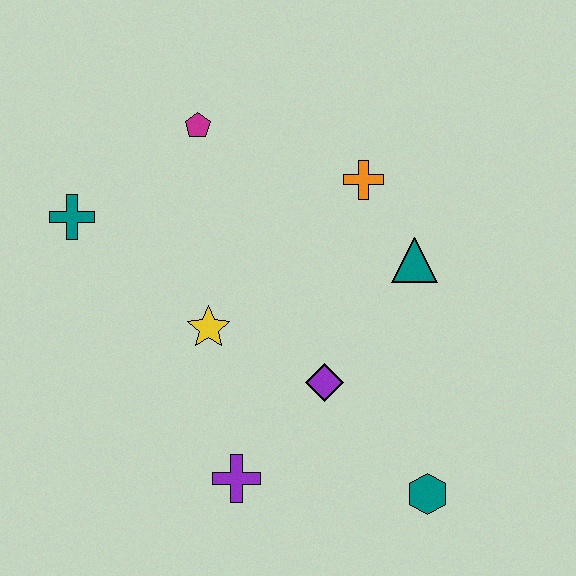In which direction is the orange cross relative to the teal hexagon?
The orange cross is above the teal hexagon.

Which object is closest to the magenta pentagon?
The teal cross is closest to the magenta pentagon.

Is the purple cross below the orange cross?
Yes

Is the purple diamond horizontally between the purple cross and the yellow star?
No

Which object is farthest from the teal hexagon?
The teal cross is farthest from the teal hexagon.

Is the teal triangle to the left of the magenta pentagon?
No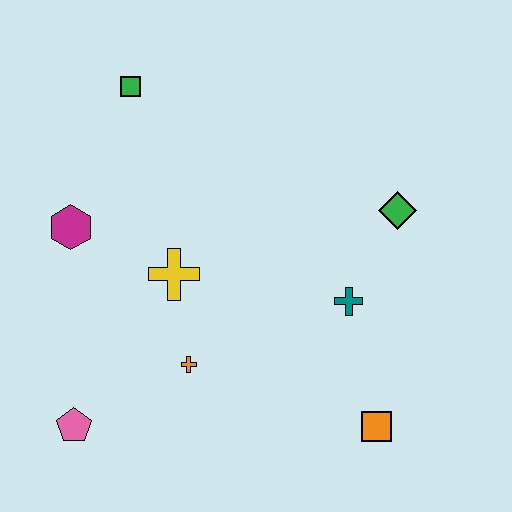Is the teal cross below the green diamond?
Yes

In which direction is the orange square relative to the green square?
The orange square is below the green square.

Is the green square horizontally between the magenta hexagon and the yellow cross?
Yes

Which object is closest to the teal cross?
The green diamond is closest to the teal cross.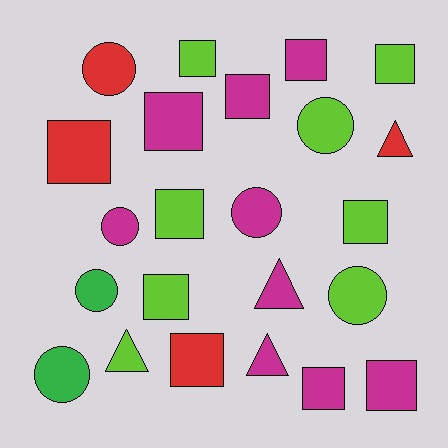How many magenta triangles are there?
There are 2 magenta triangles.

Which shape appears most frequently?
Square, with 12 objects.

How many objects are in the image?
There are 23 objects.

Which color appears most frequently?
Magenta, with 9 objects.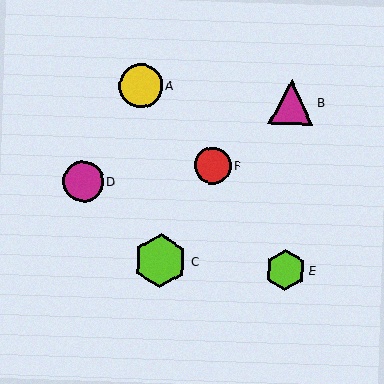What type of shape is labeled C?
Shape C is a lime hexagon.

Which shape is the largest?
The lime hexagon (labeled C) is the largest.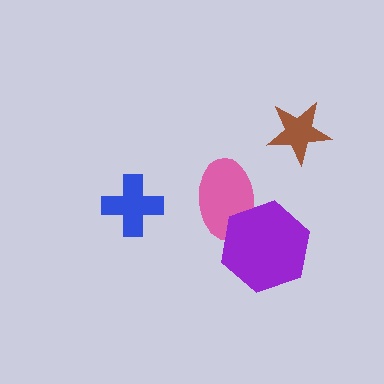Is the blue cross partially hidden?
No, no other shape covers it.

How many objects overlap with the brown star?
0 objects overlap with the brown star.